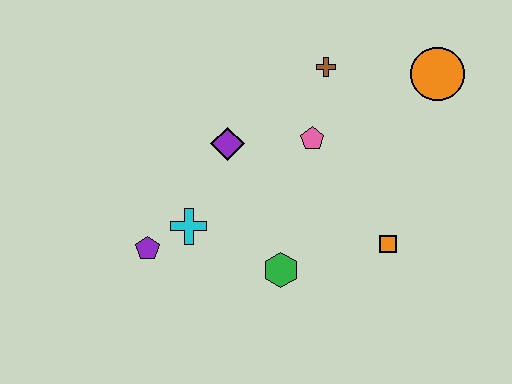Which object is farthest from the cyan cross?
The orange circle is farthest from the cyan cross.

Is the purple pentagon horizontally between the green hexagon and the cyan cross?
No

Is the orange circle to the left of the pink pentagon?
No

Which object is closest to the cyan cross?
The purple pentagon is closest to the cyan cross.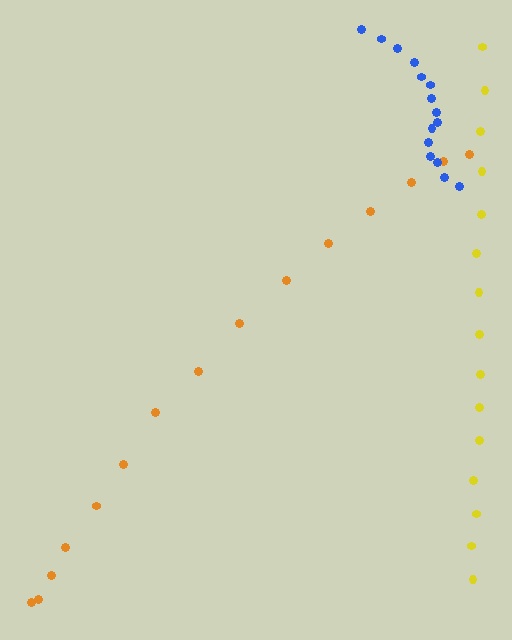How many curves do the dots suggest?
There are 3 distinct paths.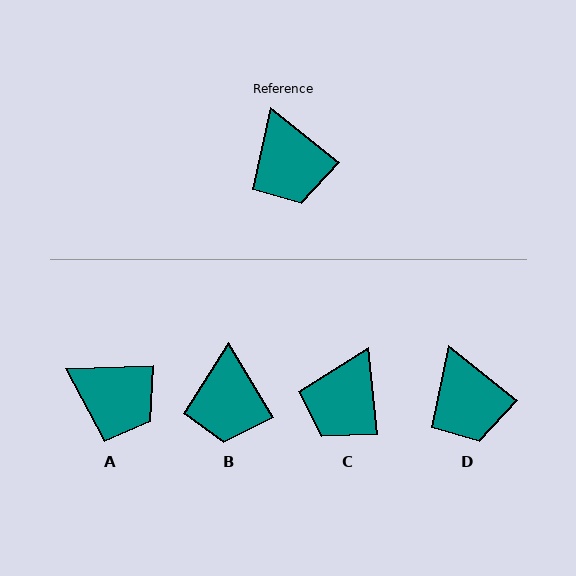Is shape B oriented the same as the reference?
No, it is off by about 20 degrees.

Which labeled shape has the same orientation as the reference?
D.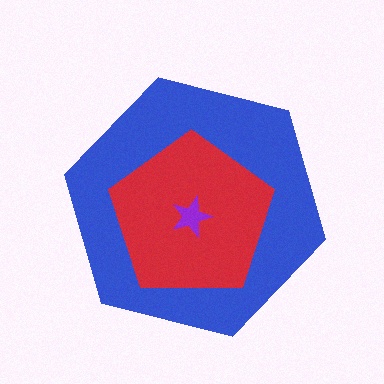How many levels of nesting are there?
3.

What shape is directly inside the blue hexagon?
The red pentagon.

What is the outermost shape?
The blue hexagon.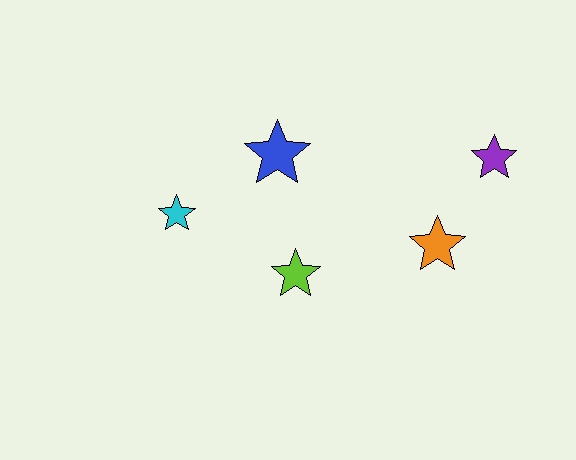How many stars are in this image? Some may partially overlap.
There are 5 stars.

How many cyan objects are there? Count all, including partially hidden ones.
There is 1 cyan object.